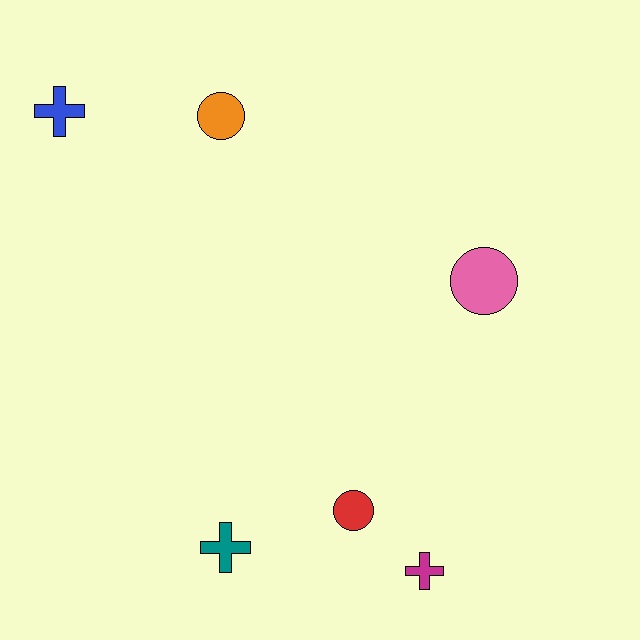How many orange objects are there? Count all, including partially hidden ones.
There is 1 orange object.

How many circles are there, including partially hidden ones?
There are 3 circles.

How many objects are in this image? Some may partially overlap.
There are 6 objects.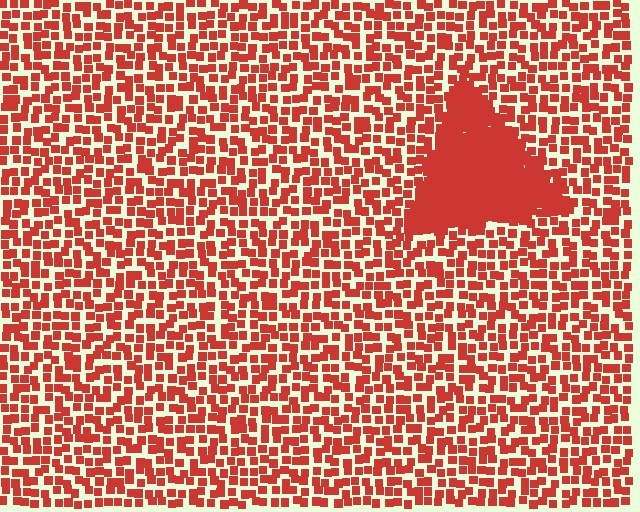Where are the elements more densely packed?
The elements are more densely packed inside the triangle boundary.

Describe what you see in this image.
The image contains small red elements arranged at two different densities. A triangle-shaped region is visible where the elements are more densely packed than the surrounding area.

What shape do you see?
I see a triangle.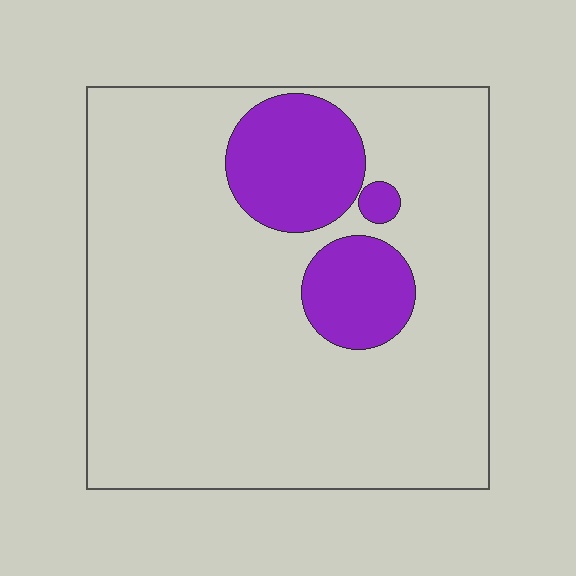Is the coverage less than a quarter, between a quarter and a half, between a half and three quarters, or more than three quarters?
Less than a quarter.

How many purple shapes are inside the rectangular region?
3.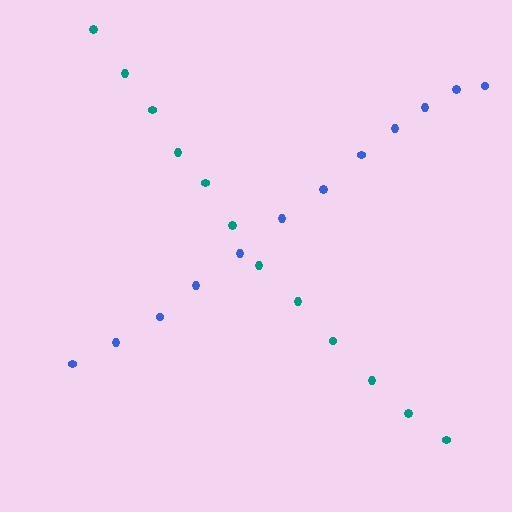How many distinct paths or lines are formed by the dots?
There are 2 distinct paths.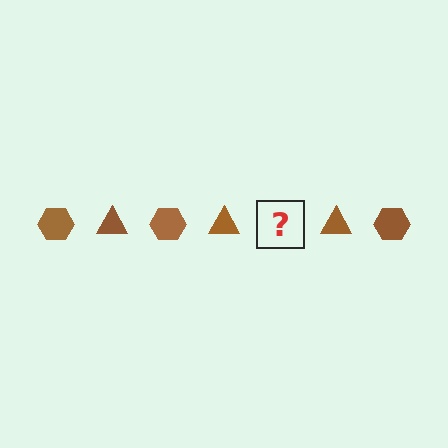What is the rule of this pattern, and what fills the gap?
The rule is that the pattern cycles through hexagon, triangle shapes in brown. The gap should be filled with a brown hexagon.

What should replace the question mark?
The question mark should be replaced with a brown hexagon.